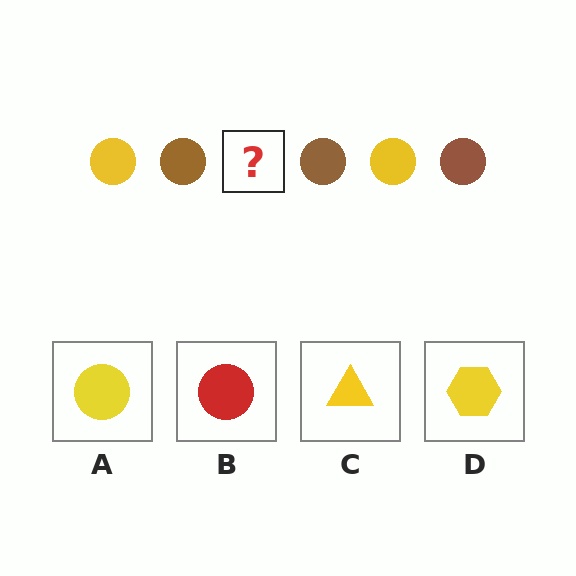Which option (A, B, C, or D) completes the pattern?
A.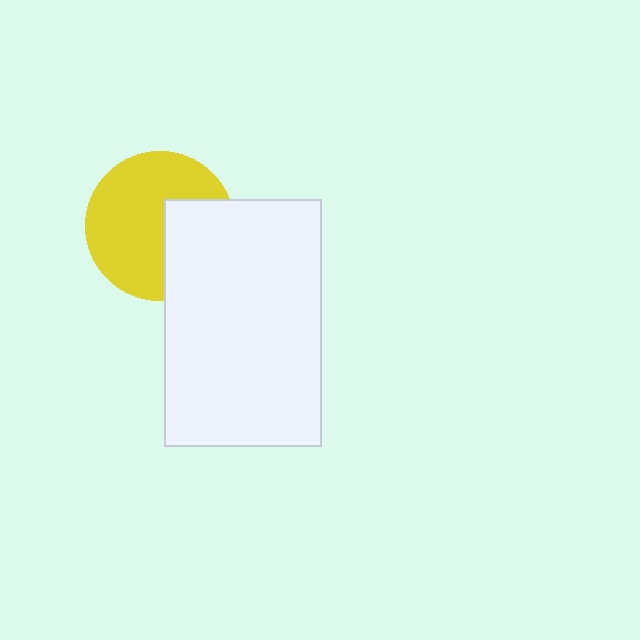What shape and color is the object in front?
The object in front is a white rectangle.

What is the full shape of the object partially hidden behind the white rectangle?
The partially hidden object is a yellow circle.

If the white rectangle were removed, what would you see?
You would see the complete yellow circle.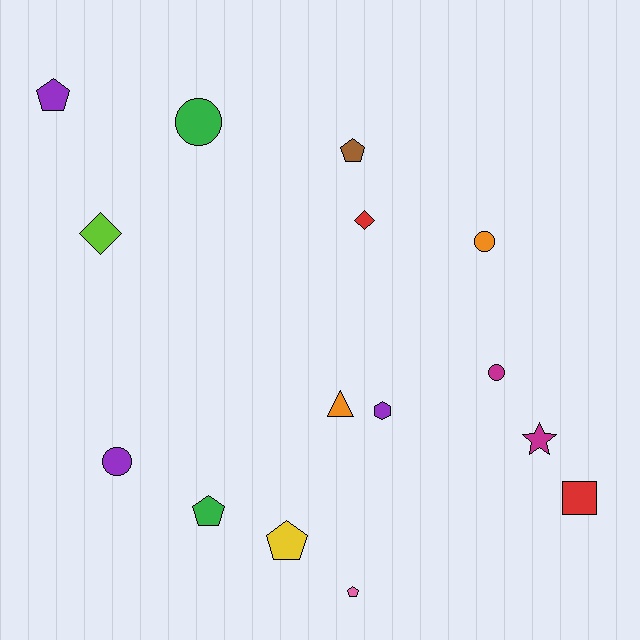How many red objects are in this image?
There are 2 red objects.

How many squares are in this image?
There is 1 square.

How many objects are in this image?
There are 15 objects.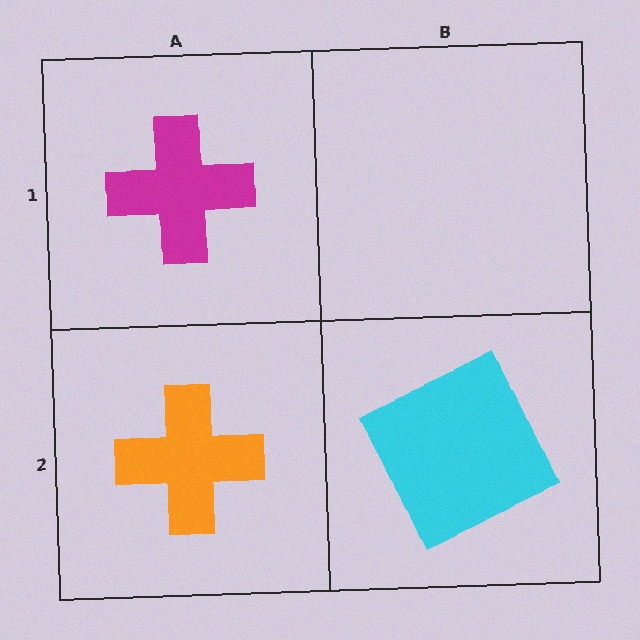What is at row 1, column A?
A magenta cross.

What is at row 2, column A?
An orange cross.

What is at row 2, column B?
A cyan square.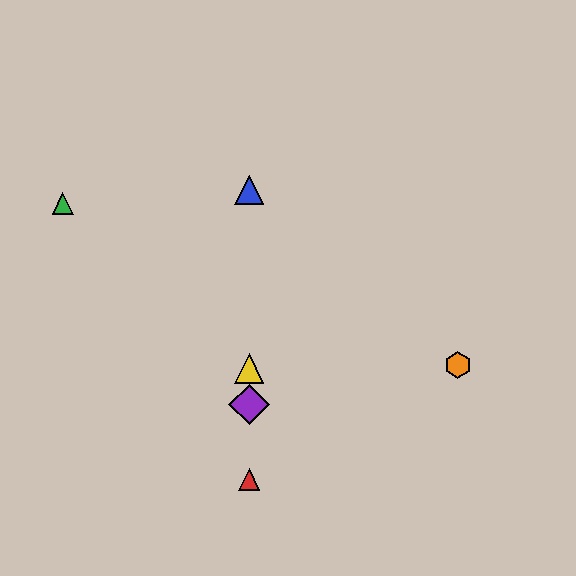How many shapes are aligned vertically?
4 shapes (the red triangle, the blue triangle, the yellow triangle, the purple diamond) are aligned vertically.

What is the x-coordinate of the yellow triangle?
The yellow triangle is at x≈249.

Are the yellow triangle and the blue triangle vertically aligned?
Yes, both are at x≈249.